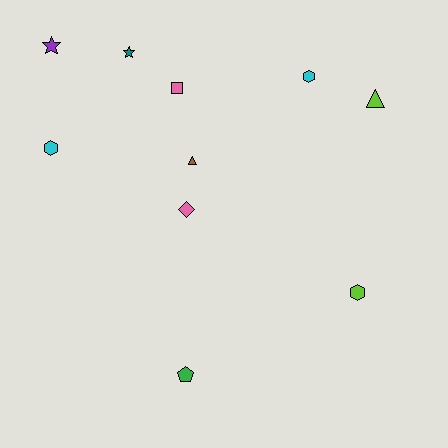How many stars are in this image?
There are 2 stars.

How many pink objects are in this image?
There are 2 pink objects.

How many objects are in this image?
There are 10 objects.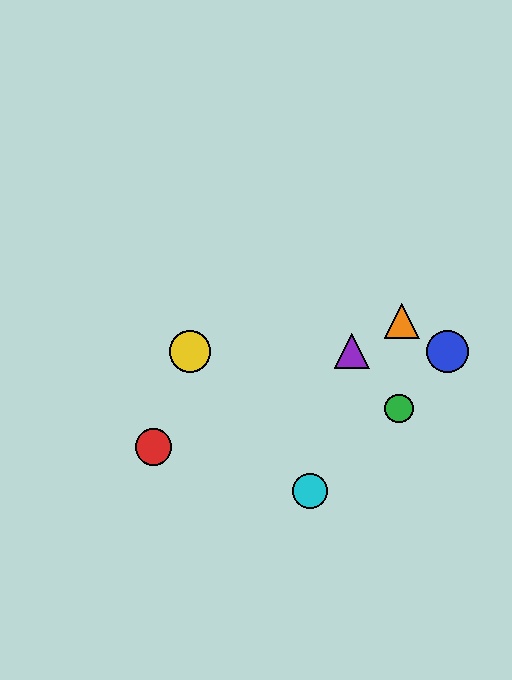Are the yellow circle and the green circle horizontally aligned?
No, the yellow circle is at y≈351 and the green circle is at y≈409.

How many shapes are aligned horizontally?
3 shapes (the blue circle, the yellow circle, the purple triangle) are aligned horizontally.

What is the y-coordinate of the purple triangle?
The purple triangle is at y≈351.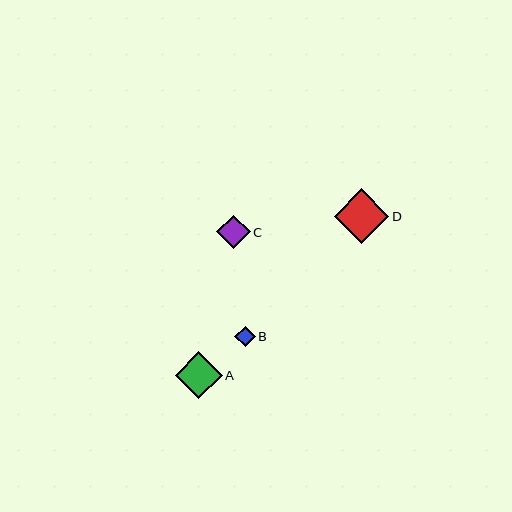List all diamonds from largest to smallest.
From largest to smallest: D, A, C, B.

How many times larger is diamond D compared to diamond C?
Diamond D is approximately 1.6 times the size of diamond C.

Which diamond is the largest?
Diamond D is the largest with a size of approximately 55 pixels.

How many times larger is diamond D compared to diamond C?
Diamond D is approximately 1.6 times the size of diamond C.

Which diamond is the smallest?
Diamond B is the smallest with a size of approximately 20 pixels.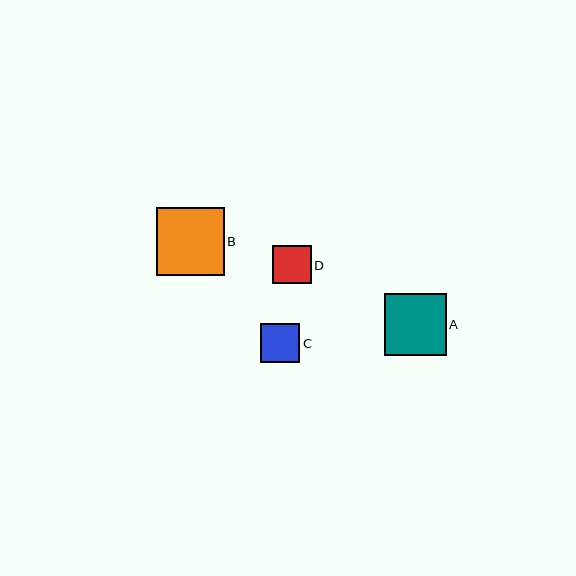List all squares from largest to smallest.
From largest to smallest: B, A, C, D.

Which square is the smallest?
Square D is the smallest with a size of approximately 39 pixels.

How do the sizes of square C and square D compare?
Square C and square D are approximately the same size.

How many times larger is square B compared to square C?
Square B is approximately 1.8 times the size of square C.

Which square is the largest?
Square B is the largest with a size of approximately 68 pixels.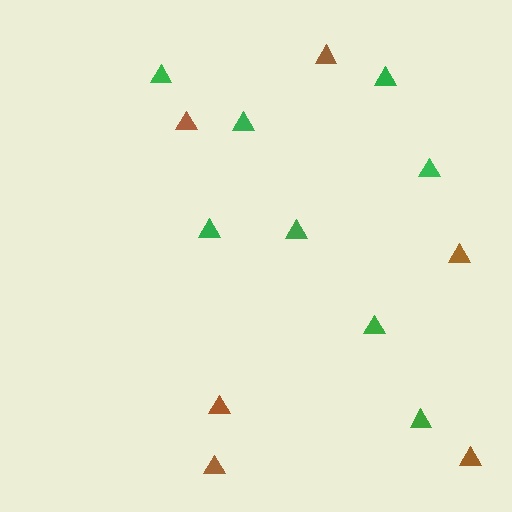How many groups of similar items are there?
There are 2 groups: one group of green triangles (8) and one group of brown triangles (6).